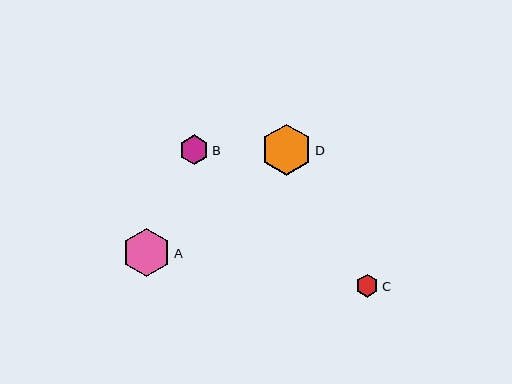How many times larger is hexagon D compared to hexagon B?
Hexagon D is approximately 1.7 times the size of hexagon B.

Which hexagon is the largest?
Hexagon D is the largest with a size of approximately 51 pixels.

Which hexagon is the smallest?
Hexagon C is the smallest with a size of approximately 23 pixels.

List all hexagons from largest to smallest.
From largest to smallest: D, A, B, C.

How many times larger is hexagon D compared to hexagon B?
Hexagon D is approximately 1.7 times the size of hexagon B.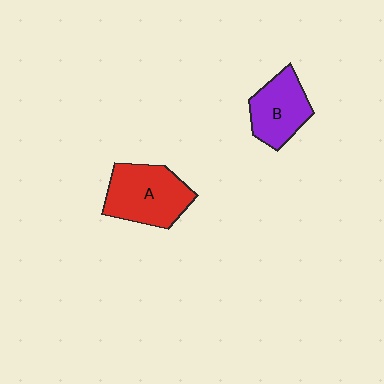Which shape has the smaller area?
Shape B (purple).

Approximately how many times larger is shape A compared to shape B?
Approximately 1.3 times.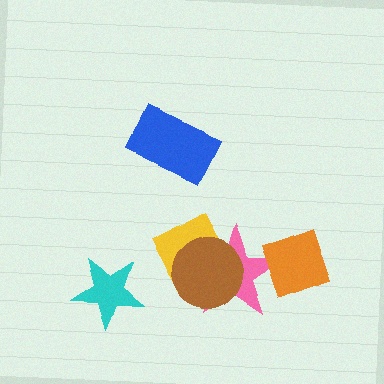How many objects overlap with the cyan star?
0 objects overlap with the cyan star.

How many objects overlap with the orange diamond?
1 object overlaps with the orange diamond.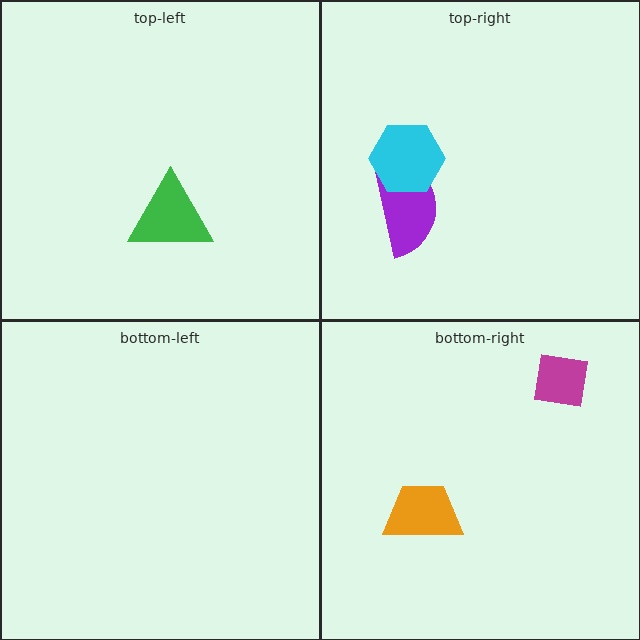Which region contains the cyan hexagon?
The top-right region.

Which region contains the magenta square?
The bottom-right region.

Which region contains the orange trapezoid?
The bottom-right region.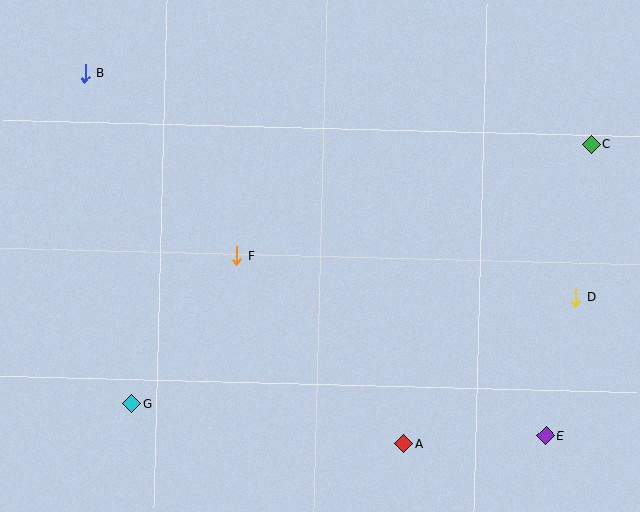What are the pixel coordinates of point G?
Point G is at (132, 403).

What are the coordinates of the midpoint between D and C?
The midpoint between D and C is at (584, 220).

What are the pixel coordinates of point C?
Point C is at (591, 144).